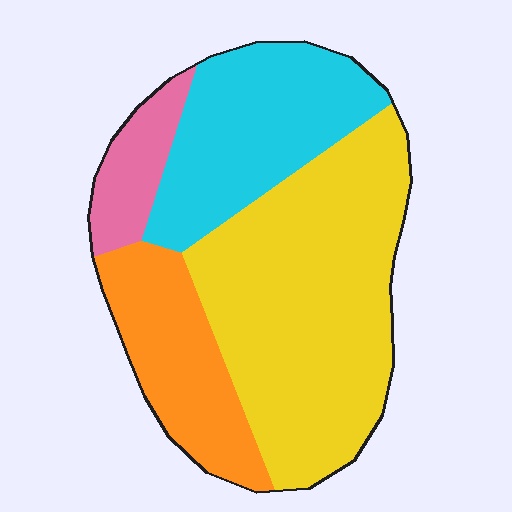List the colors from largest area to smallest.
From largest to smallest: yellow, cyan, orange, pink.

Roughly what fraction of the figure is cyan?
Cyan covers 25% of the figure.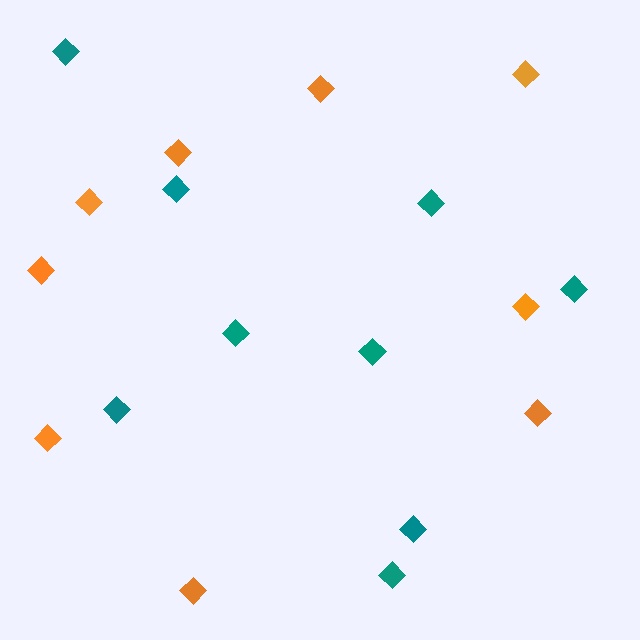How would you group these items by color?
There are 2 groups: one group of teal diamonds (9) and one group of orange diamonds (9).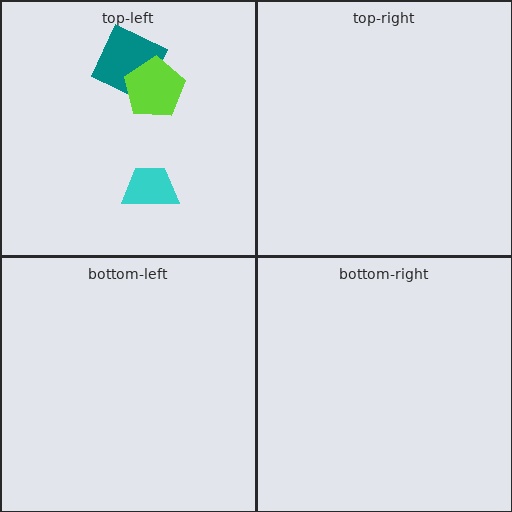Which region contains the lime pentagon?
The top-left region.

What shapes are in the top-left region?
The cyan trapezoid, the teal diamond, the lime pentagon.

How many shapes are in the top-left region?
3.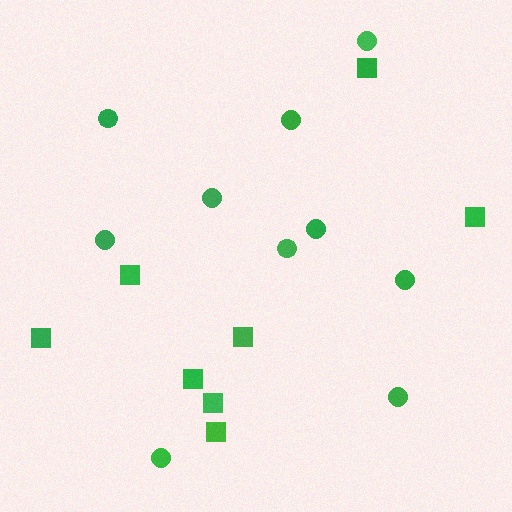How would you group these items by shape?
There are 2 groups: one group of circles (10) and one group of squares (8).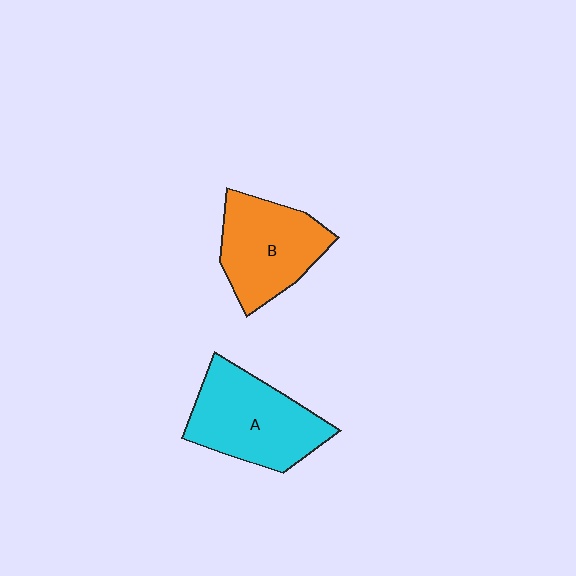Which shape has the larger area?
Shape A (cyan).